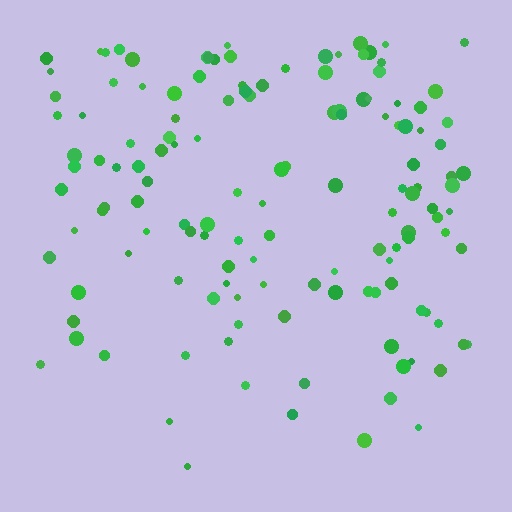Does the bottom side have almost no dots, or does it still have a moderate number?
Still a moderate number, just noticeably fewer than the top.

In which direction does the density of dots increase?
From bottom to top, with the top side densest.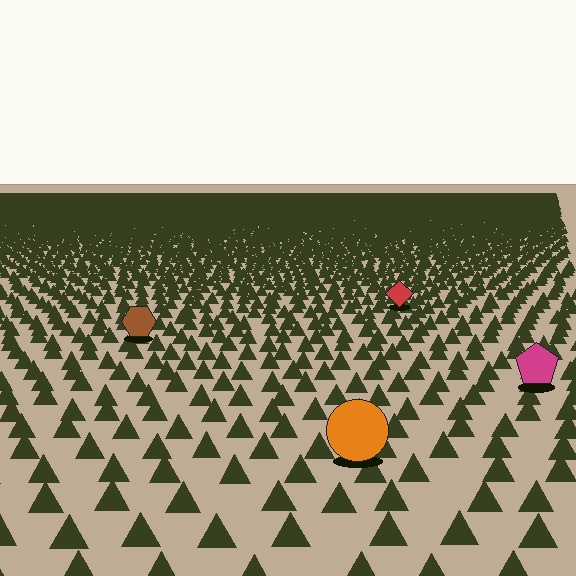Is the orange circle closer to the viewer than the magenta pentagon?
Yes. The orange circle is closer — you can tell from the texture gradient: the ground texture is coarser near it.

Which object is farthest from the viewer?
The red diamond is farthest from the viewer. It appears smaller and the ground texture around it is denser.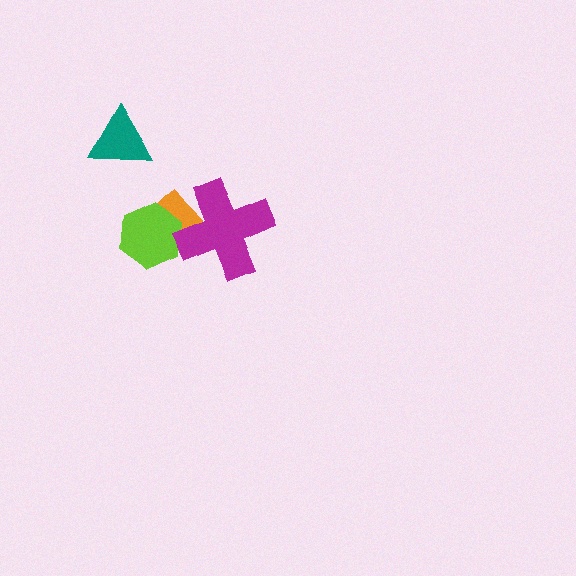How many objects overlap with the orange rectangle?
2 objects overlap with the orange rectangle.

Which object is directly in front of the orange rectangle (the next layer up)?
The lime hexagon is directly in front of the orange rectangle.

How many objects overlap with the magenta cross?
2 objects overlap with the magenta cross.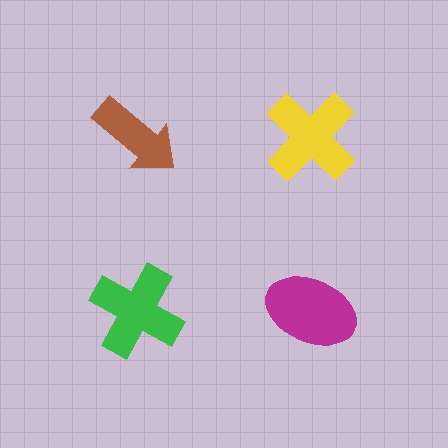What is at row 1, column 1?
A brown arrow.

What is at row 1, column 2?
A yellow cross.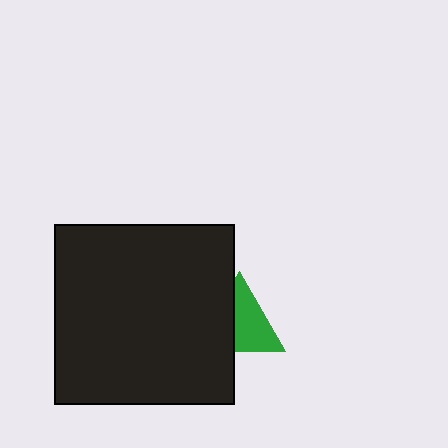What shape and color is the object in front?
The object in front is a black square.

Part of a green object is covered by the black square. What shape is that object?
It is a triangle.